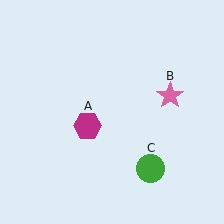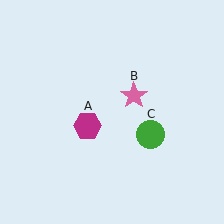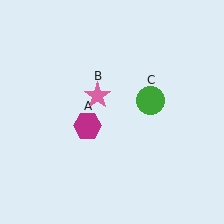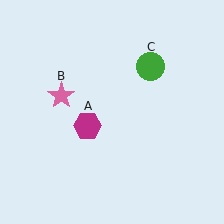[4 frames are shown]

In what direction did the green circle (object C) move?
The green circle (object C) moved up.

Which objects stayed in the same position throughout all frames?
Magenta hexagon (object A) remained stationary.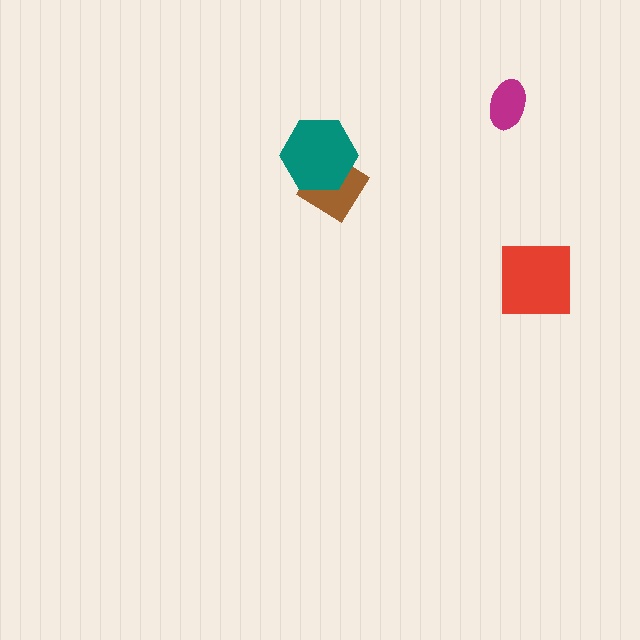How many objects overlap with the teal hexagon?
1 object overlaps with the teal hexagon.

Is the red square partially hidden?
No, no other shape covers it.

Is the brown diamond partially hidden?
Yes, it is partially covered by another shape.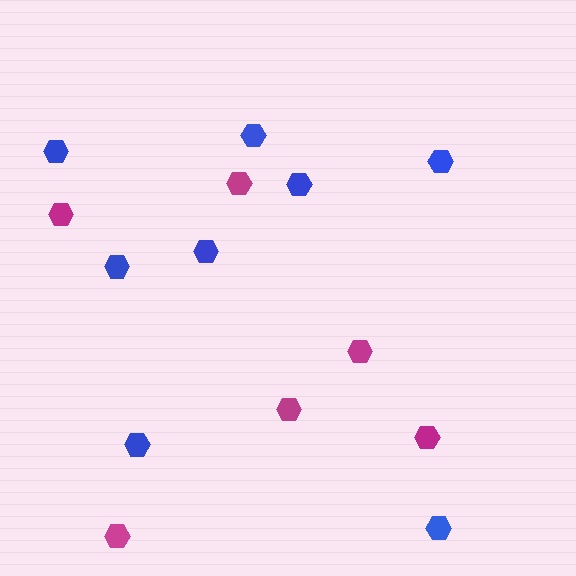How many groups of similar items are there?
There are 2 groups: one group of magenta hexagons (6) and one group of blue hexagons (8).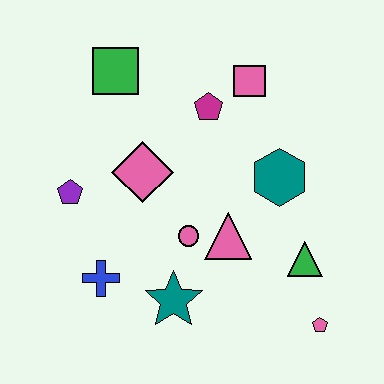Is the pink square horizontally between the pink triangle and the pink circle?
No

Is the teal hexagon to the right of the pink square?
Yes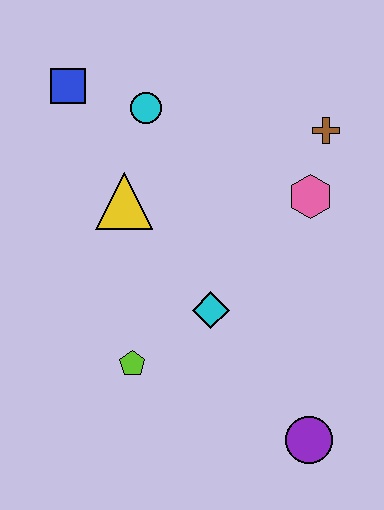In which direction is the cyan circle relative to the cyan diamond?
The cyan circle is above the cyan diamond.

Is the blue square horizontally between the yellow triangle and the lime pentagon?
No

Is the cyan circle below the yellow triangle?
No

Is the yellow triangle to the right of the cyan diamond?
No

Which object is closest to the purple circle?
The cyan diamond is closest to the purple circle.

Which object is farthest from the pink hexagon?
The blue square is farthest from the pink hexagon.